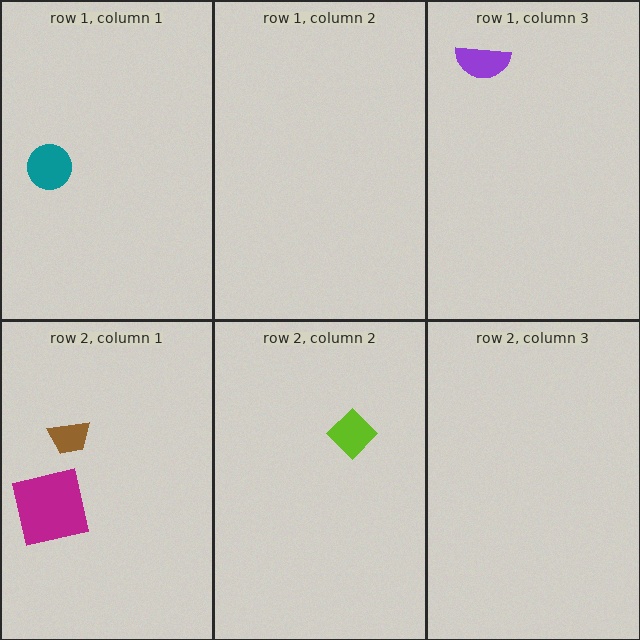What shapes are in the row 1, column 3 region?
The purple semicircle.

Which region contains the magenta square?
The row 2, column 1 region.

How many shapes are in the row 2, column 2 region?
1.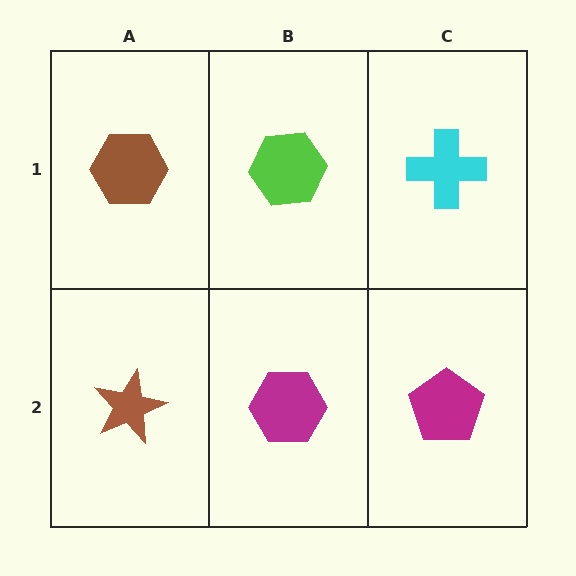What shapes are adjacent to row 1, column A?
A brown star (row 2, column A), a lime hexagon (row 1, column B).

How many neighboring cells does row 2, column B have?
3.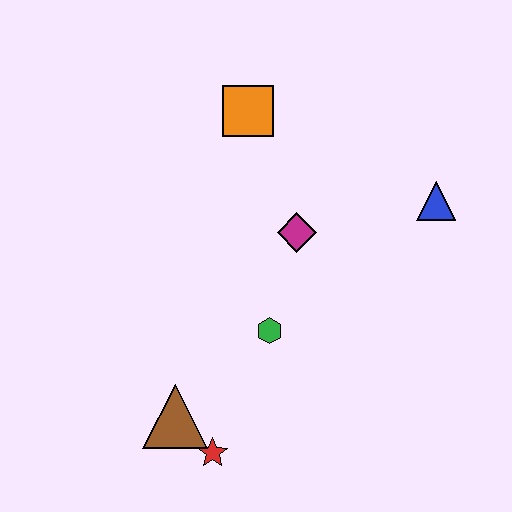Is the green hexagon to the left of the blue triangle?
Yes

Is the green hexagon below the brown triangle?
No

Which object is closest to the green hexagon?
The magenta diamond is closest to the green hexagon.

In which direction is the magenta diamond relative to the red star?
The magenta diamond is above the red star.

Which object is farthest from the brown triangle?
The blue triangle is farthest from the brown triangle.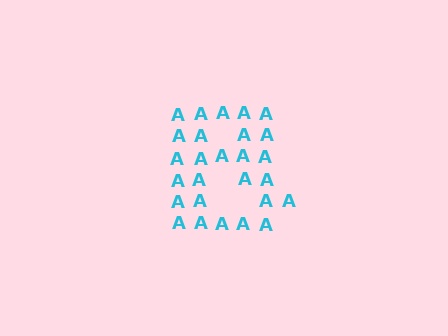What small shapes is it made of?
It is made of small letter A's.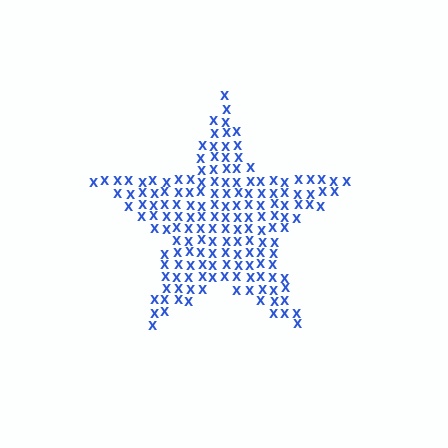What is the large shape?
The large shape is a star.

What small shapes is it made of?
It is made of small letter X's.